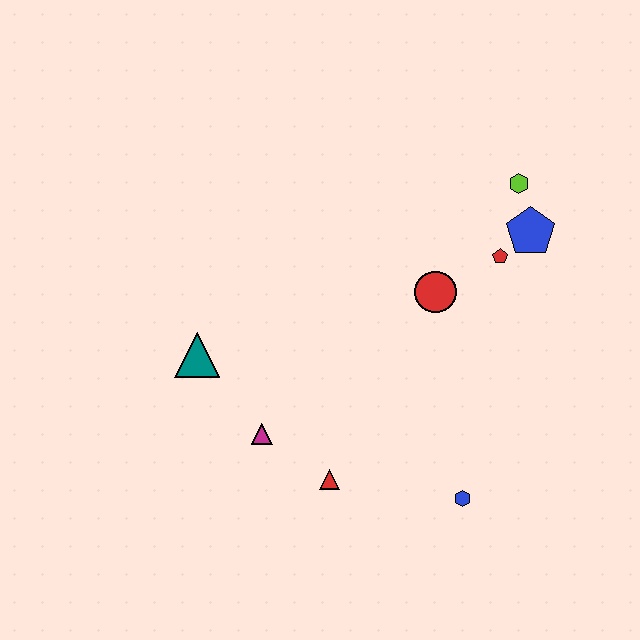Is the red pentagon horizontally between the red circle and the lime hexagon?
Yes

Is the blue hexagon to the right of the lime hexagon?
No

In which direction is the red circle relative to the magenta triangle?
The red circle is to the right of the magenta triangle.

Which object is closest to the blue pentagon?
The red pentagon is closest to the blue pentagon.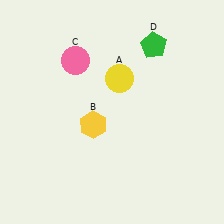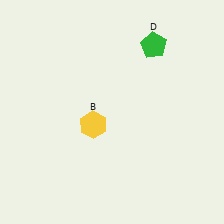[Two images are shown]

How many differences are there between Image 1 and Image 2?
There are 2 differences between the two images.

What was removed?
The pink circle (C), the yellow circle (A) were removed in Image 2.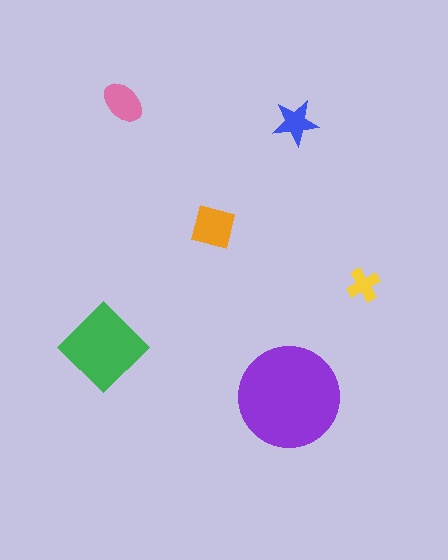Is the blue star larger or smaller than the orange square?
Smaller.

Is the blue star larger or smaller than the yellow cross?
Larger.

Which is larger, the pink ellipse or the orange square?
The orange square.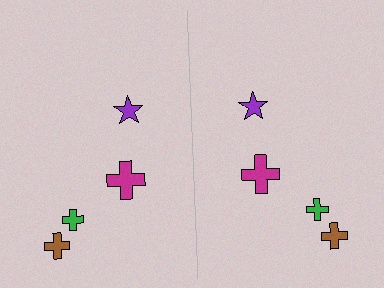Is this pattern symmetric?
Yes, this pattern has bilateral (reflection) symmetry.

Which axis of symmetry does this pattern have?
The pattern has a vertical axis of symmetry running through the center of the image.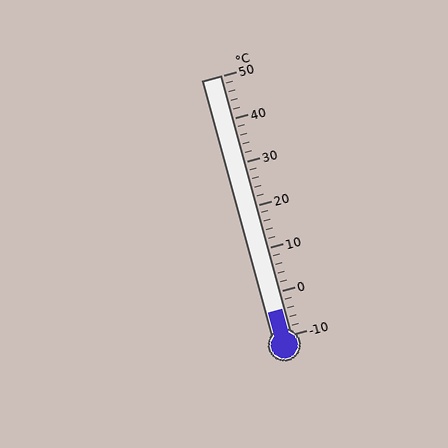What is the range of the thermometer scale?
The thermometer scale ranges from -10°C to 50°C.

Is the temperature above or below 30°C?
The temperature is below 30°C.